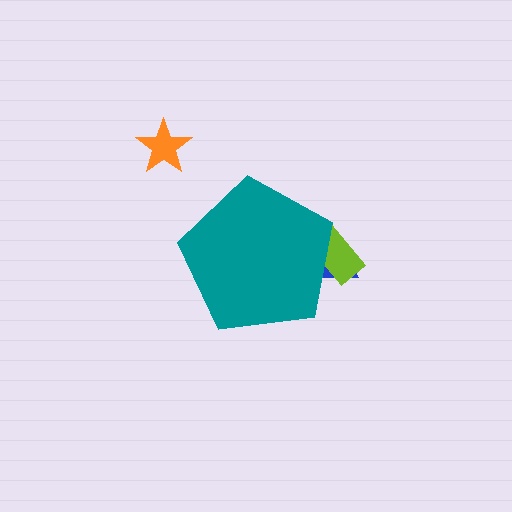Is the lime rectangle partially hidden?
Yes, the lime rectangle is partially hidden behind the teal pentagon.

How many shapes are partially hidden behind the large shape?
2 shapes are partially hidden.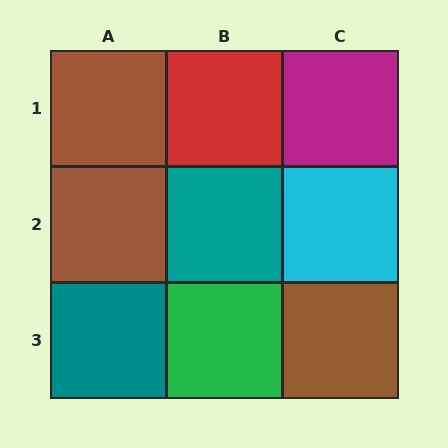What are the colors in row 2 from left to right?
Brown, teal, cyan.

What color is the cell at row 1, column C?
Magenta.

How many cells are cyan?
1 cell is cyan.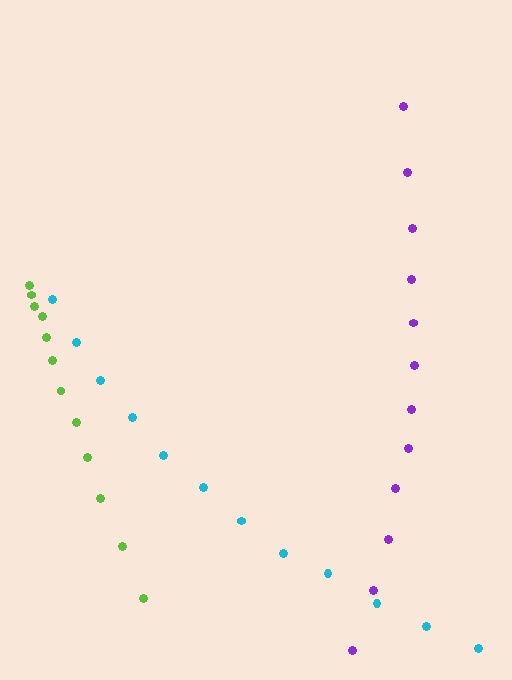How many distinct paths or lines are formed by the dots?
There are 3 distinct paths.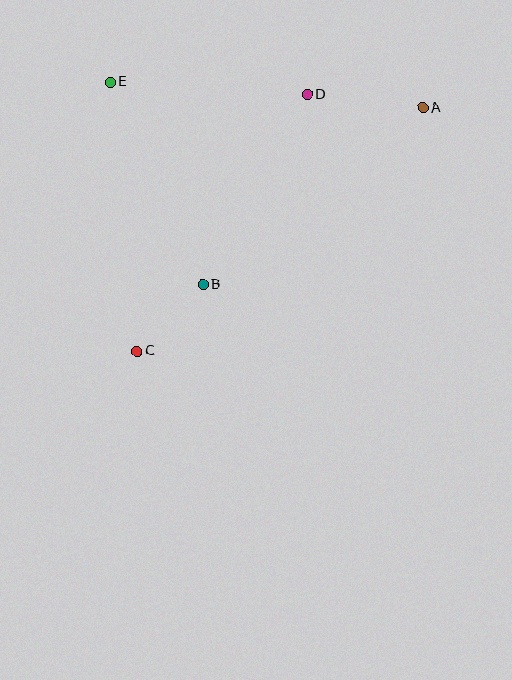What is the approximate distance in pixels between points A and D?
The distance between A and D is approximately 116 pixels.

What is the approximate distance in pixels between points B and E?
The distance between B and E is approximately 223 pixels.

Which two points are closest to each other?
Points B and C are closest to each other.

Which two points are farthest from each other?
Points A and C are farthest from each other.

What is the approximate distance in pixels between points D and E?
The distance between D and E is approximately 197 pixels.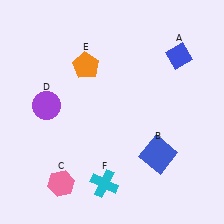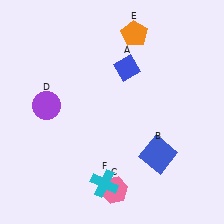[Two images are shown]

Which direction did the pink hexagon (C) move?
The pink hexagon (C) moved right.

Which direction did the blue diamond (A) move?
The blue diamond (A) moved left.